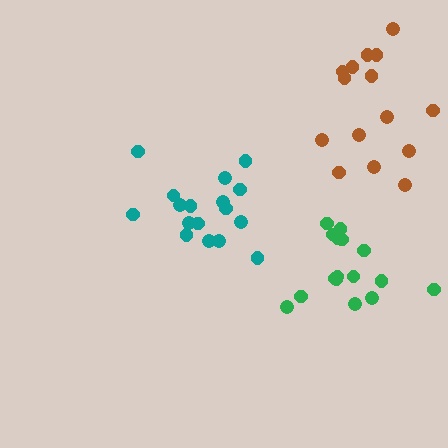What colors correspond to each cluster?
The clusters are colored: teal, brown, green.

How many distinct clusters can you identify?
There are 3 distinct clusters.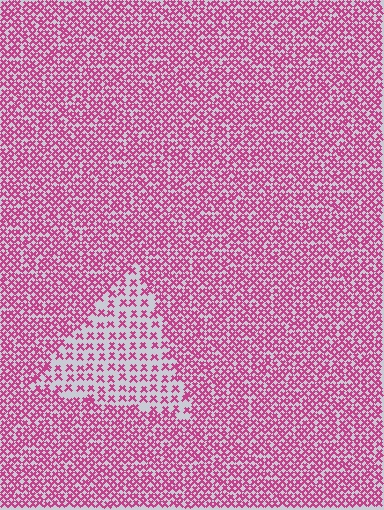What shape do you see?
I see a triangle.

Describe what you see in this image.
The image contains small magenta elements arranged at two different densities. A triangle-shaped region is visible where the elements are less densely packed than the surrounding area.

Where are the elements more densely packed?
The elements are more densely packed outside the triangle boundary.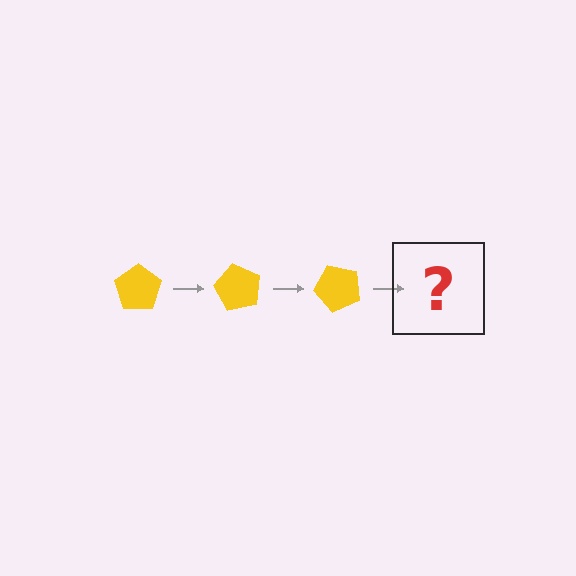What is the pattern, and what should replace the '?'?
The pattern is that the pentagon rotates 60 degrees each step. The '?' should be a yellow pentagon rotated 180 degrees.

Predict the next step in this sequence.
The next step is a yellow pentagon rotated 180 degrees.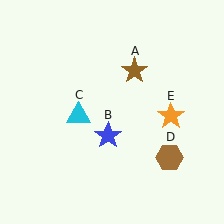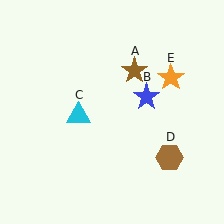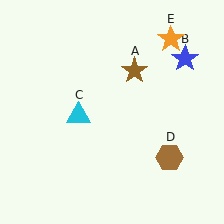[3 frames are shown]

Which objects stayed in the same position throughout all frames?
Brown star (object A) and cyan triangle (object C) and brown hexagon (object D) remained stationary.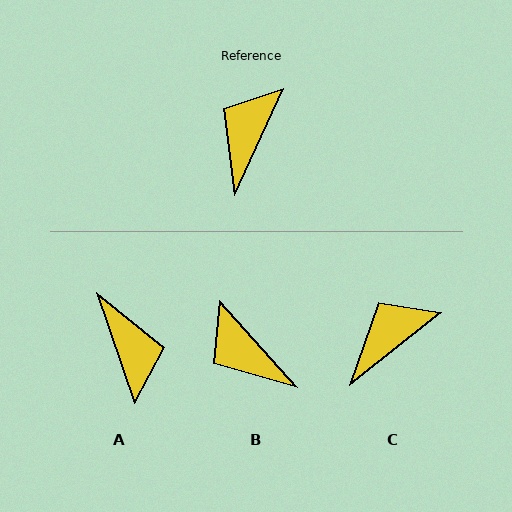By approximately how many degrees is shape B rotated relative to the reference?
Approximately 66 degrees counter-clockwise.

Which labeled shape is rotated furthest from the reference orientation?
A, about 136 degrees away.